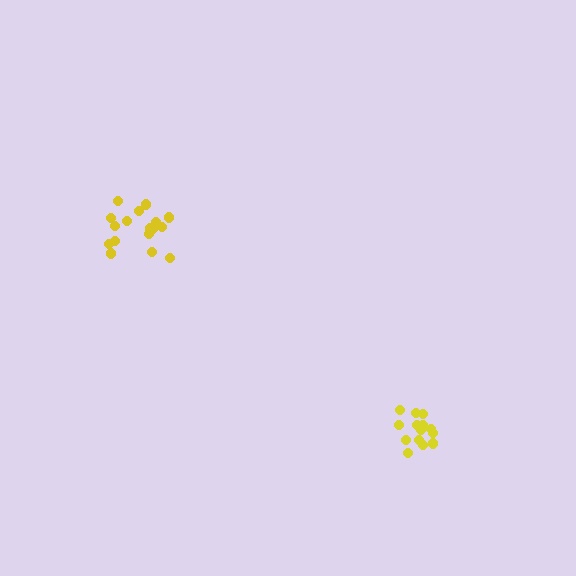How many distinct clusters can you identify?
There are 2 distinct clusters.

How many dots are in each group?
Group 1: 17 dots, Group 2: 15 dots (32 total).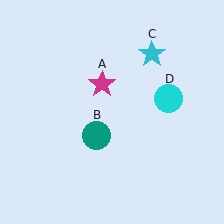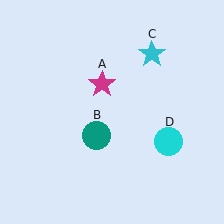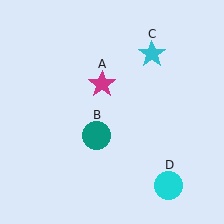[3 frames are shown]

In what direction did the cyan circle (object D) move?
The cyan circle (object D) moved down.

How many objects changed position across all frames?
1 object changed position: cyan circle (object D).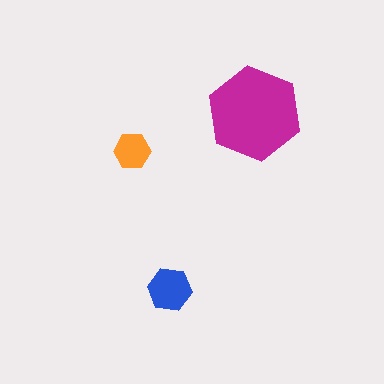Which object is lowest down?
The blue hexagon is bottommost.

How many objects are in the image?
There are 3 objects in the image.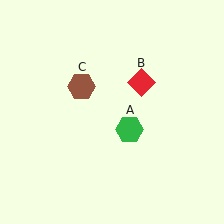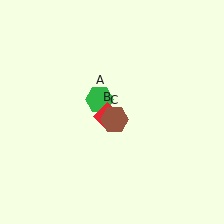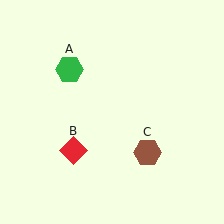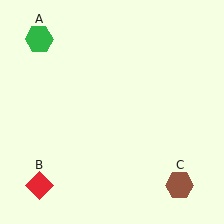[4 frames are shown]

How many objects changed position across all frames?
3 objects changed position: green hexagon (object A), red diamond (object B), brown hexagon (object C).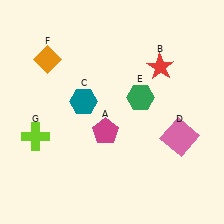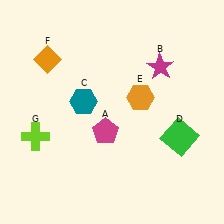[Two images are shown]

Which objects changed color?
B changed from red to magenta. D changed from pink to green. E changed from green to orange.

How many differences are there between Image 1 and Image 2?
There are 3 differences between the two images.